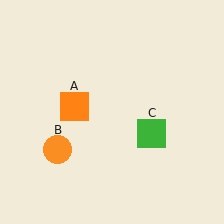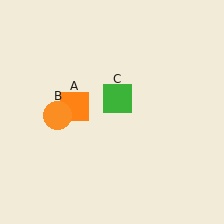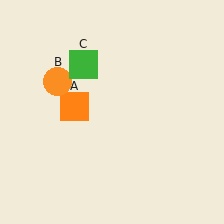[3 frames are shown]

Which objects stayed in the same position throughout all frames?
Orange square (object A) remained stationary.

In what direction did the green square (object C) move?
The green square (object C) moved up and to the left.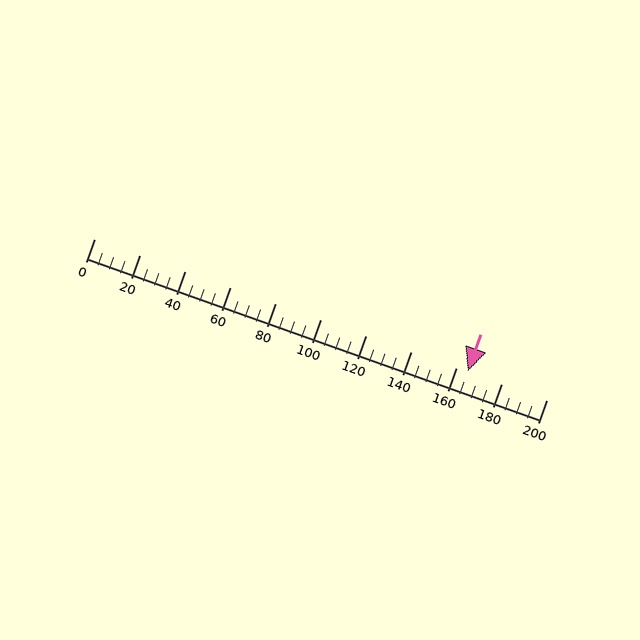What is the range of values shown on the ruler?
The ruler shows values from 0 to 200.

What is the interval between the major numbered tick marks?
The major tick marks are spaced 20 units apart.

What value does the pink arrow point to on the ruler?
The pink arrow points to approximately 165.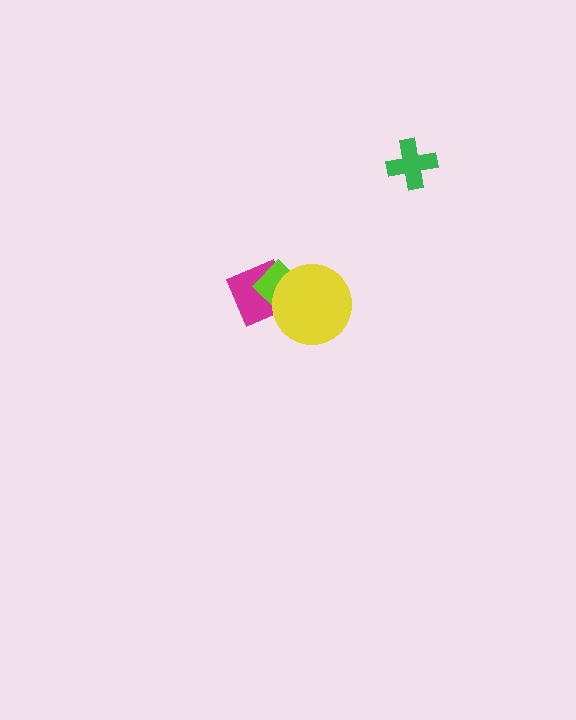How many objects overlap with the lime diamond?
2 objects overlap with the lime diamond.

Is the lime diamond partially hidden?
Yes, it is partially covered by another shape.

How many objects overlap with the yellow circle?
2 objects overlap with the yellow circle.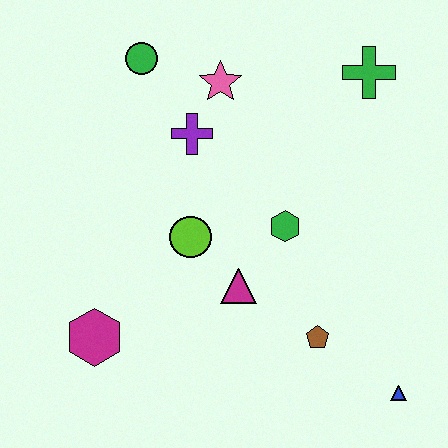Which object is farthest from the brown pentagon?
The green circle is farthest from the brown pentagon.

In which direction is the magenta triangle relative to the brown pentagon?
The magenta triangle is to the left of the brown pentagon.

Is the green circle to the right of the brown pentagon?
No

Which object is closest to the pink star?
The purple cross is closest to the pink star.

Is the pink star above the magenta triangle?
Yes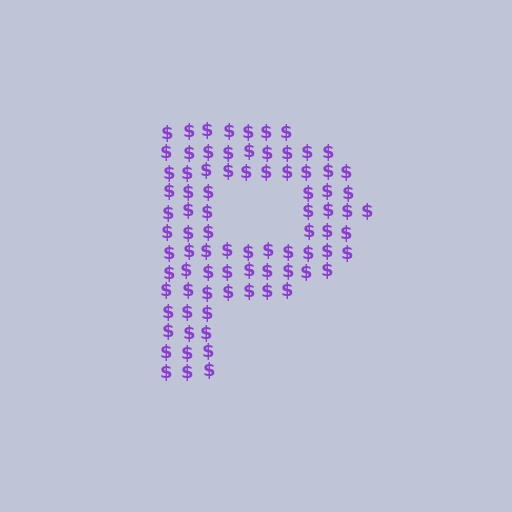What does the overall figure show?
The overall figure shows the letter P.